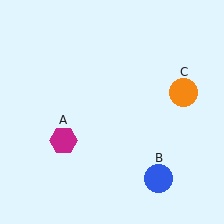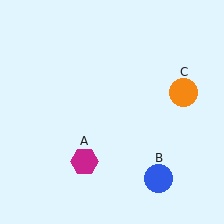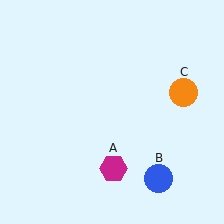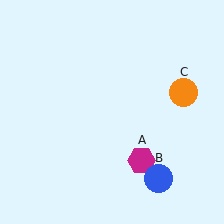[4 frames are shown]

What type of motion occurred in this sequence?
The magenta hexagon (object A) rotated counterclockwise around the center of the scene.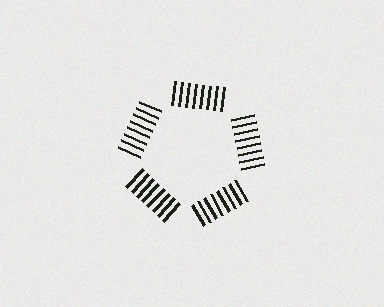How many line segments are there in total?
40 — 8 along each of the 5 edges.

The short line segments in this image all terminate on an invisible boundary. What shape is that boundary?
An illusory pentagon — the line segments terminate on its edges but no continuous stroke is drawn.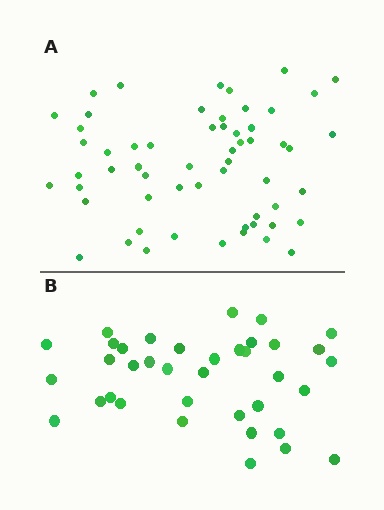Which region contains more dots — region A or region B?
Region A (the top region) has more dots.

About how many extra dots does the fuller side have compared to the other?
Region A has approximately 20 more dots than region B.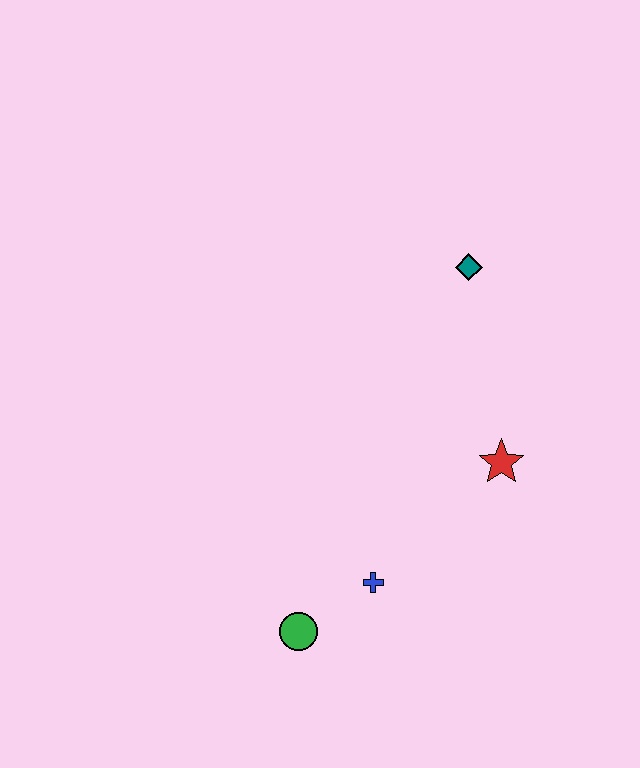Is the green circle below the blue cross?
Yes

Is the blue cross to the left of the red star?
Yes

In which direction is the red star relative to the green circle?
The red star is to the right of the green circle.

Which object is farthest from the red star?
The green circle is farthest from the red star.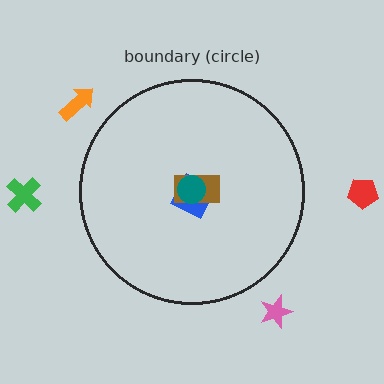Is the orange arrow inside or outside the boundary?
Outside.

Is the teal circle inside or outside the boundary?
Inside.